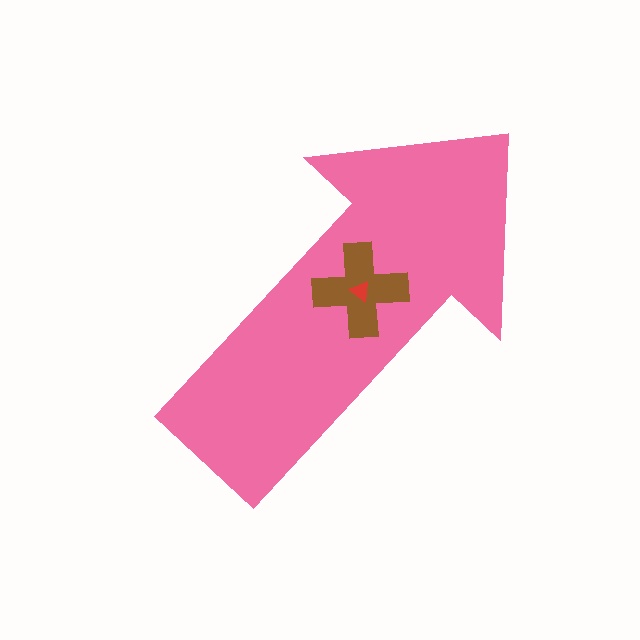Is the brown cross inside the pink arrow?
Yes.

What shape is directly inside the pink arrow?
The brown cross.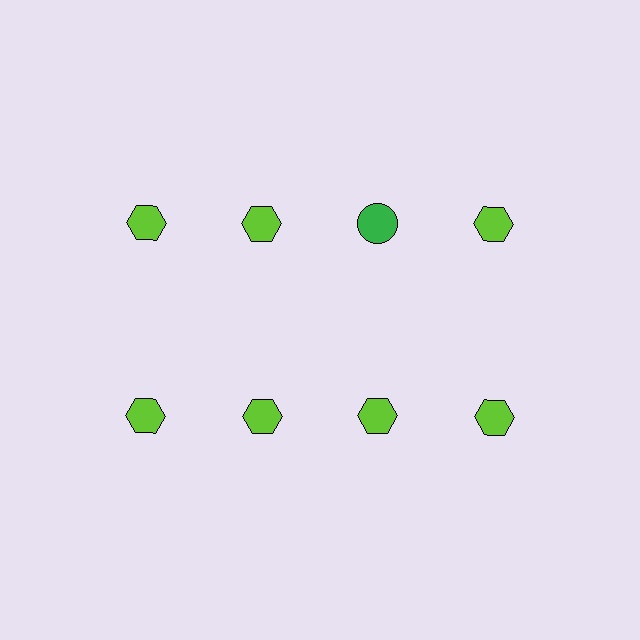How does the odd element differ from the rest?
It differs in both color (green instead of lime) and shape (circle instead of hexagon).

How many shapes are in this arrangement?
There are 8 shapes arranged in a grid pattern.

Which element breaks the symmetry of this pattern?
The green circle in the top row, center column breaks the symmetry. All other shapes are lime hexagons.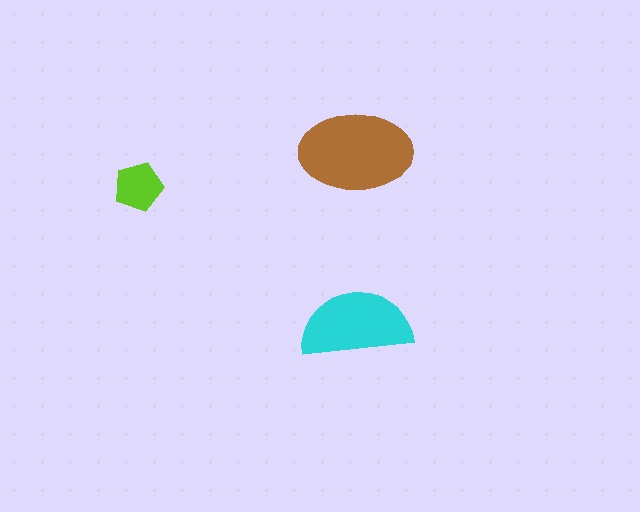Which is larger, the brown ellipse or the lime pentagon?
The brown ellipse.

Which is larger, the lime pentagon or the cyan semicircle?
The cyan semicircle.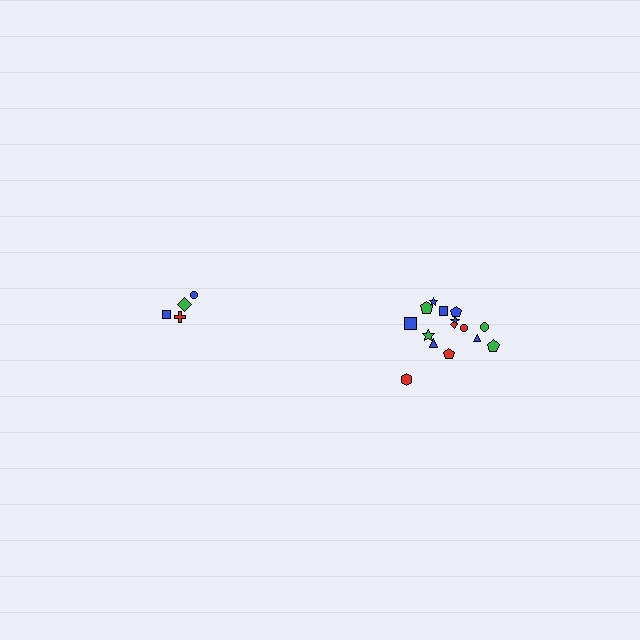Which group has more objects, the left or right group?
The right group.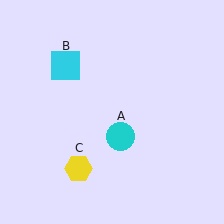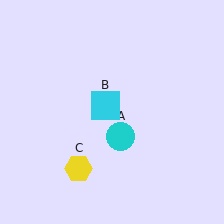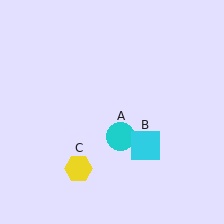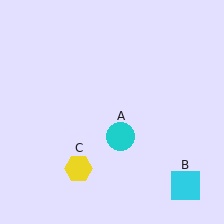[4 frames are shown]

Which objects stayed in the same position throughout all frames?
Cyan circle (object A) and yellow hexagon (object C) remained stationary.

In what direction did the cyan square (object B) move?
The cyan square (object B) moved down and to the right.